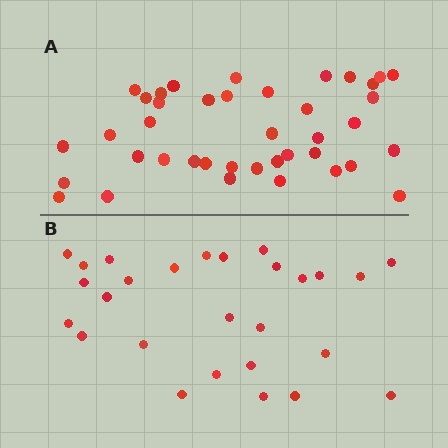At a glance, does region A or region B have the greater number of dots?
Region A (the top region) has more dots.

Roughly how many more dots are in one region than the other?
Region A has approximately 15 more dots than region B.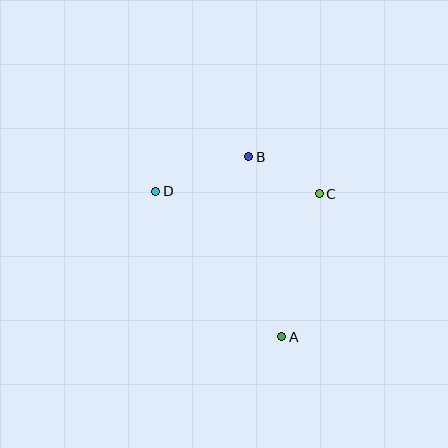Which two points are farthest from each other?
Points A and D are farthest from each other.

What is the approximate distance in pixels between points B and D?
The distance between B and D is approximately 99 pixels.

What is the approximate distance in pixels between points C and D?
The distance between C and D is approximately 164 pixels.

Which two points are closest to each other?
Points B and C are closest to each other.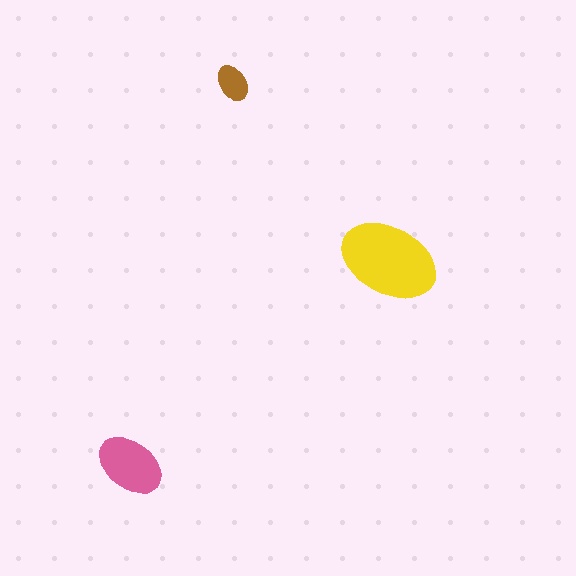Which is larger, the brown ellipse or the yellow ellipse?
The yellow one.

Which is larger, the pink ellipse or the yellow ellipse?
The yellow one.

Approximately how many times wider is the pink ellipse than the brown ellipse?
About 2 times wider.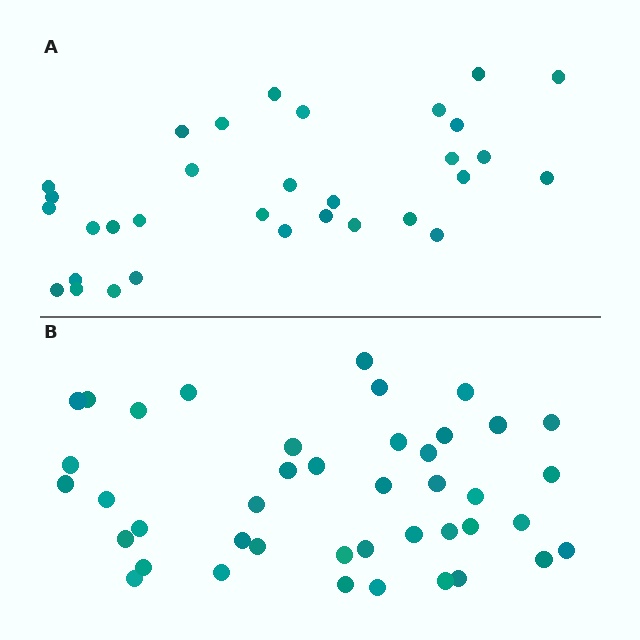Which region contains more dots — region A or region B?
Region B (the bottom region) has more dots.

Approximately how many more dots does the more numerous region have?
Region B has roughly 10 or so more dots than region A.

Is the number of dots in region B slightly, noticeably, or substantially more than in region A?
Region B has noticeably more, but not dramatically so. The ratio is roughly 1.3 to 1.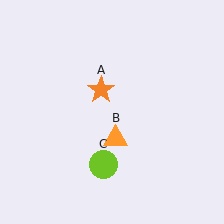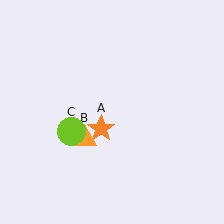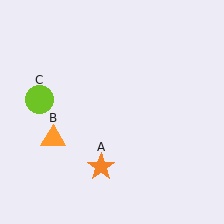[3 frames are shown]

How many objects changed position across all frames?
3 objects changed position: orange star (object A), orange triangle (object B), lime circle (object C).